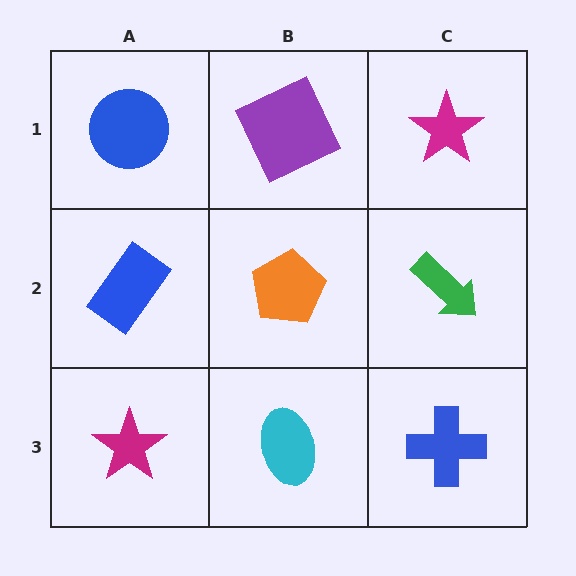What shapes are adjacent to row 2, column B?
A purple square (row 1, column B), a cyan ellipse (row 3, column B), a blue rectangle (row 2, column A), a green arrow (row 2, column C).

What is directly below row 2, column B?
A cyan ellipse.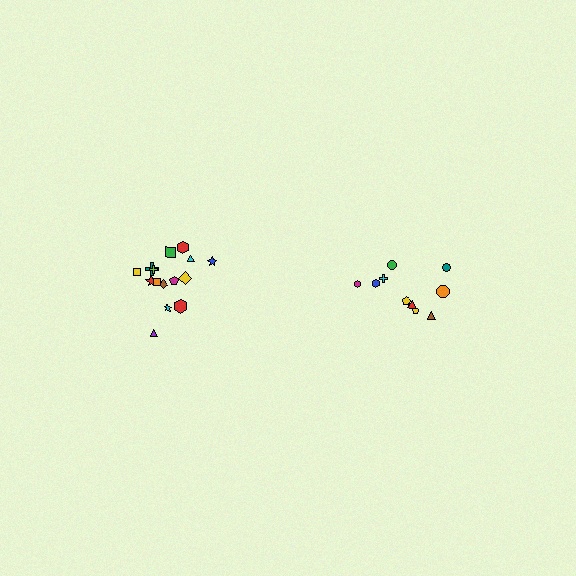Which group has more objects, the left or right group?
The left group.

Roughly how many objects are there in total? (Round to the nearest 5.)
Roughly 25 objects in total.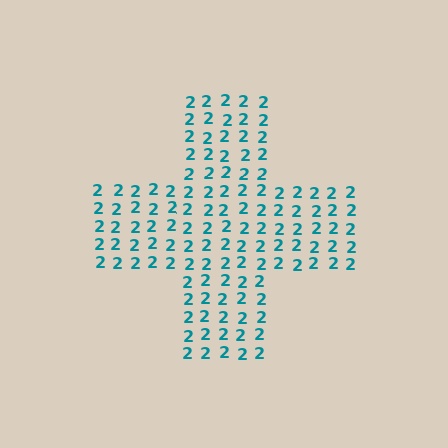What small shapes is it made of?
It is made of small digit 2's.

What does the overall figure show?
The overall figure shows a cross.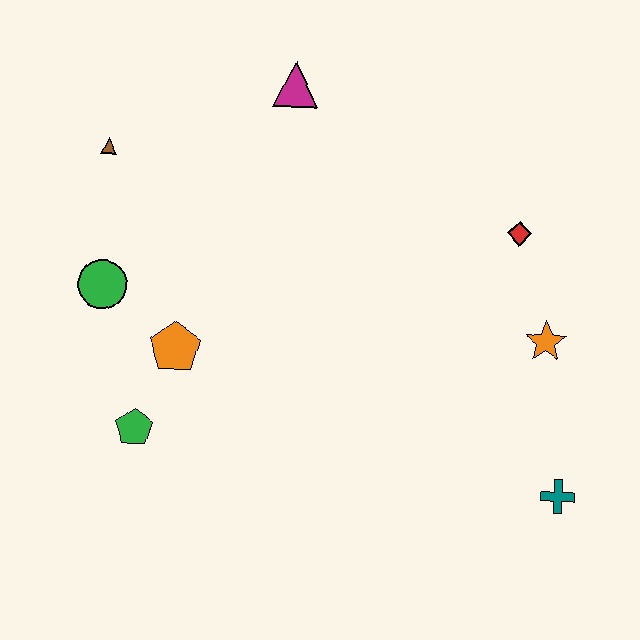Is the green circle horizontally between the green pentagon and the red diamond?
No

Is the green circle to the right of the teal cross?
No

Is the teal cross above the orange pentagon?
No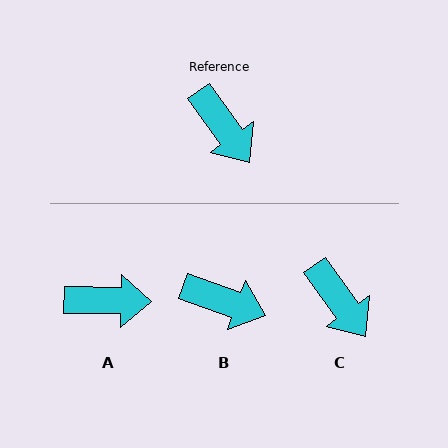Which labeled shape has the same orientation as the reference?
C.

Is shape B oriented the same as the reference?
No, it is off by about 35 degrees.